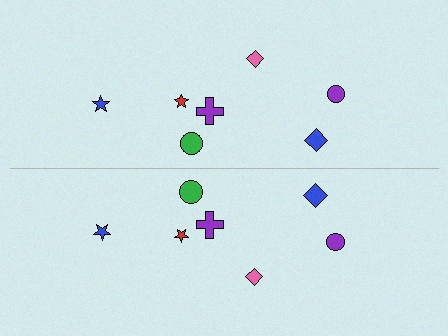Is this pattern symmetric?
Yes, this pattern has bilateral (reflection) symmetry.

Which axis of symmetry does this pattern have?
The pattern has a horizontal axis of symmetry running through the center of the image.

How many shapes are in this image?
There are 14 shapes in this image.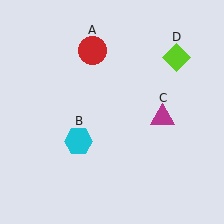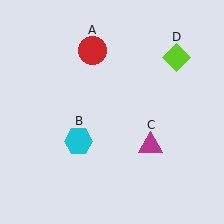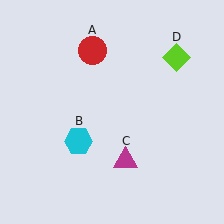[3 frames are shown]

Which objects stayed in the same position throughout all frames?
Red circle (object A) and cyan hexagon (object B) and lime diamond (object D) remained stationary.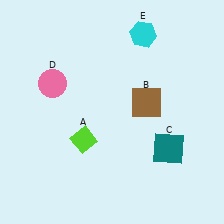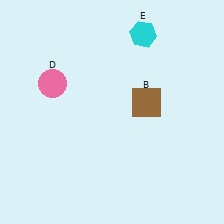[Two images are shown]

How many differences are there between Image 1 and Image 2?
There are 2 differences between the two images.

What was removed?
The teal square (C), the lime diamond (A) were removed in Image 2.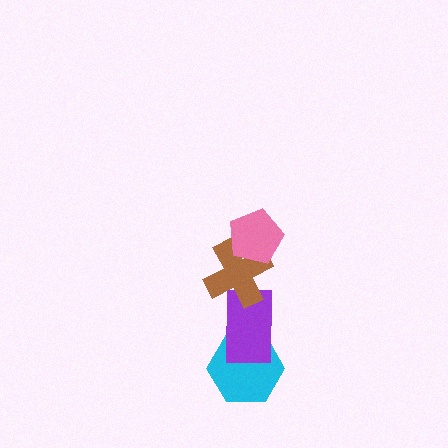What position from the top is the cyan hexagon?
The cyan hexagon is 4th from the top.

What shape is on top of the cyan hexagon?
The purple rectangle is on top of the cyan hexagon.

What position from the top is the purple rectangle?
The purple rectangle is 3rd from the top.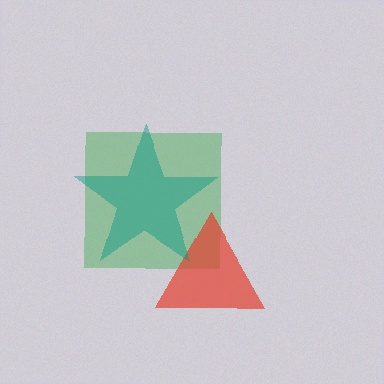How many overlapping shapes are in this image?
There are 3 overlapping shapes in the image.